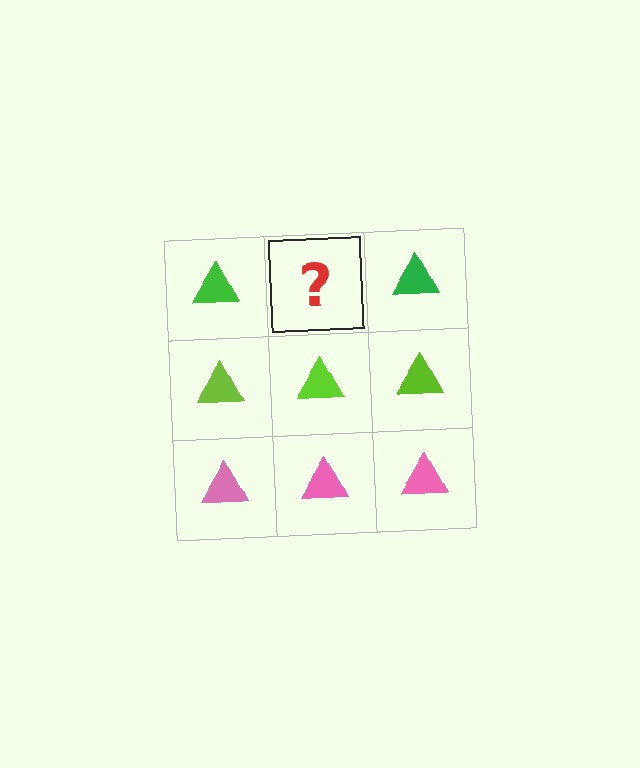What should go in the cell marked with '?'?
The missing cell should contain a green triangle.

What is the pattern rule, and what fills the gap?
The rule is that each row has a consistent color. The gap should be filled with a green triangle.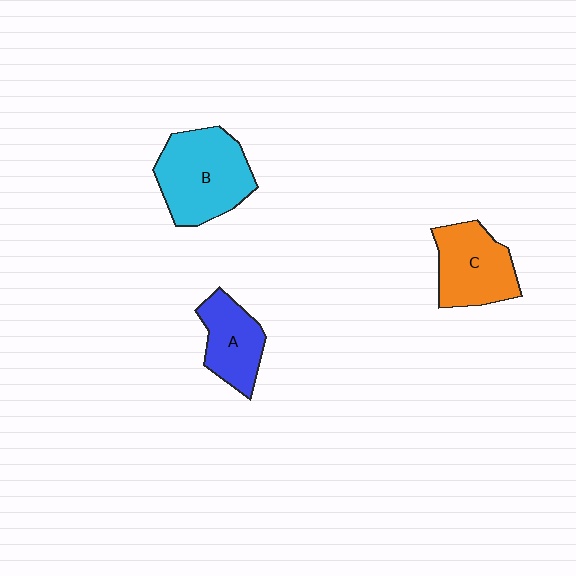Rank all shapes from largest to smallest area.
From largest to smallest: B (cyan), C (orange), A (blue).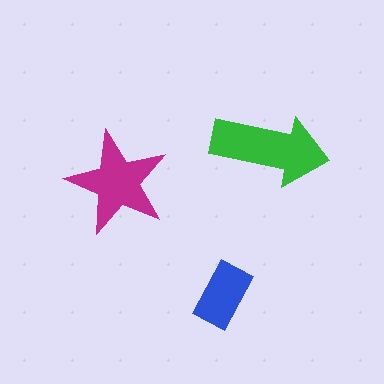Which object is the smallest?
The blue rectangle.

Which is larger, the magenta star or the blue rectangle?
The magenta star.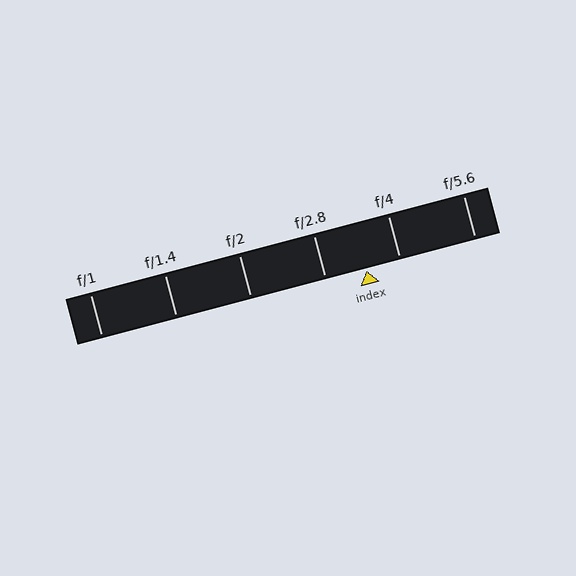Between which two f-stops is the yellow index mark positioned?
The index mark is between f/2.8 and f/4.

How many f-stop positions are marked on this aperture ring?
There are 6 f-stop positions marked.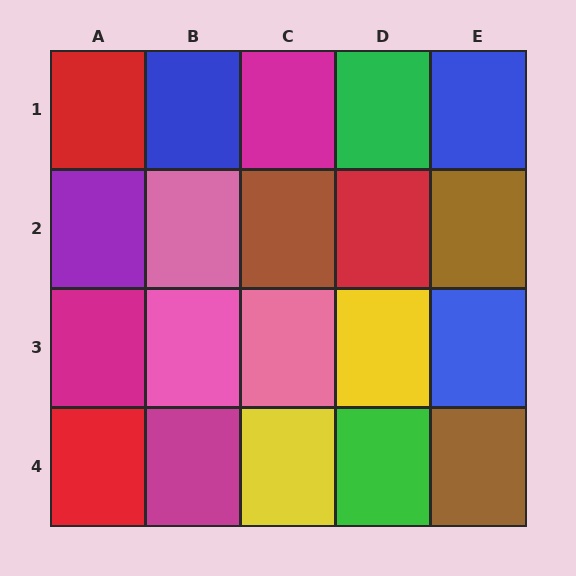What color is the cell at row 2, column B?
Pink.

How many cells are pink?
3 cells are pink.